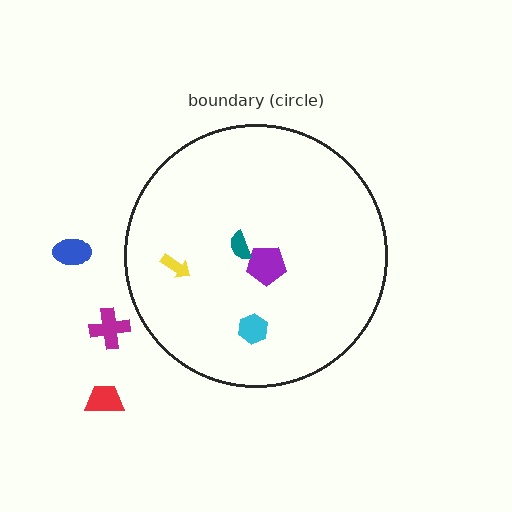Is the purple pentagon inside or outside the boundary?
Inside.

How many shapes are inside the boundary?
4 inside, 3 outside.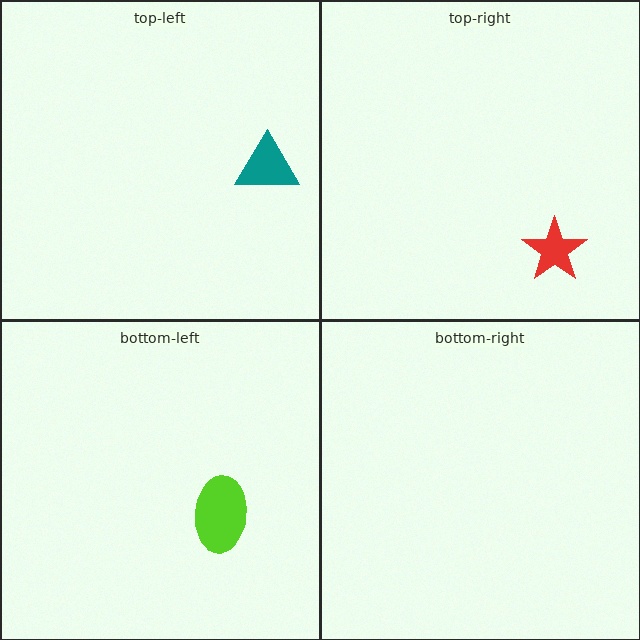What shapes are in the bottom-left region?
The lime ellipse.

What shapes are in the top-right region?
The red star.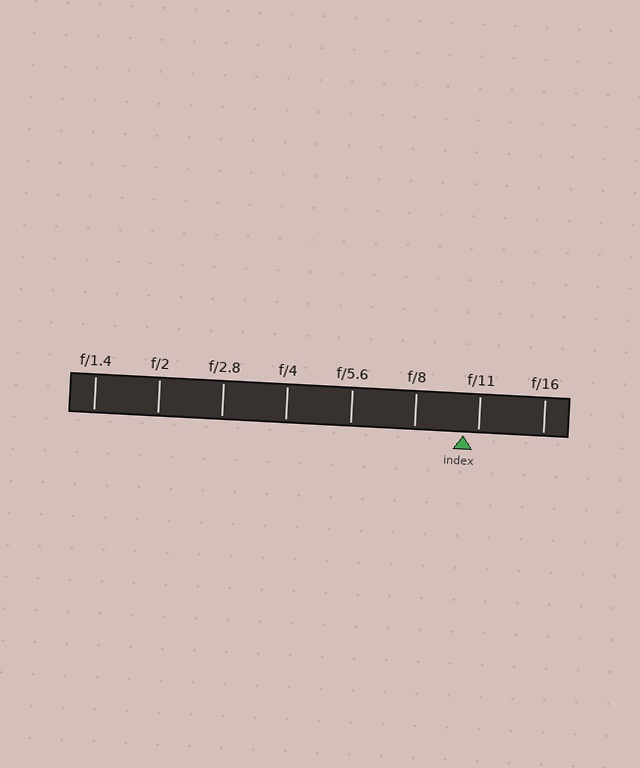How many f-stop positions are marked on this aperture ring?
There are 8 f-stop positions marked.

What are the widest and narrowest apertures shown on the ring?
The widest aperture shown is f/1.4 and the narrowest is f/16.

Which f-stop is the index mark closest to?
The index mark is closest to f/11.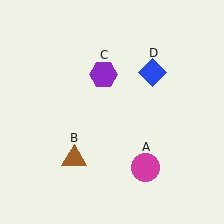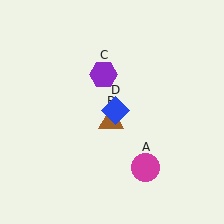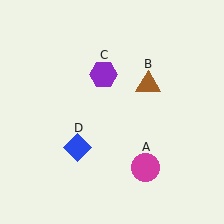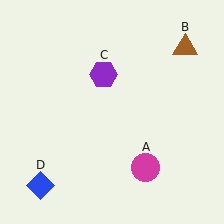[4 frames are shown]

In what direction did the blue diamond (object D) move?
The blue diamond (object D) moved down and to the left.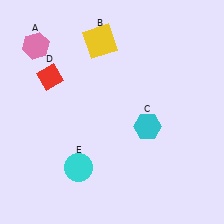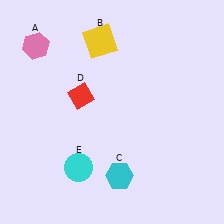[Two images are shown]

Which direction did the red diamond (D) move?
The red diamond (D) moved right.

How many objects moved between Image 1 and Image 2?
2 objects moved between the two images.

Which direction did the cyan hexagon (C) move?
The cyan hexagon (C) moved down.